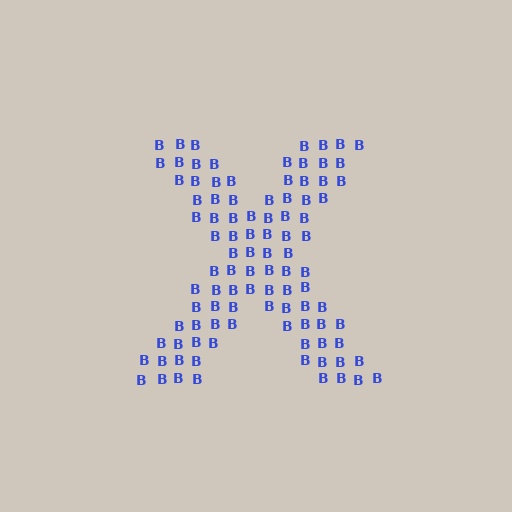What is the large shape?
The large shape is the letter X.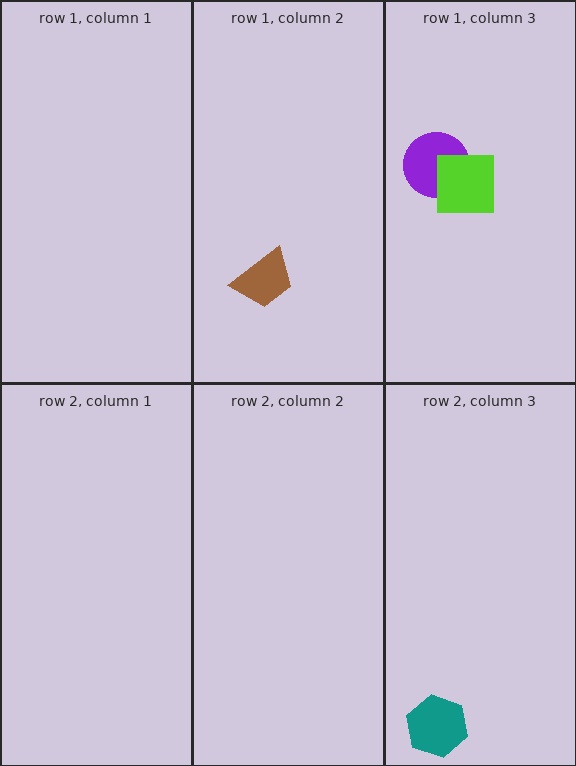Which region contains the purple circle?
The row 1, column 3 region.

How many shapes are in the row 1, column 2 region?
1.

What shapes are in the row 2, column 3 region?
The teal hexagon.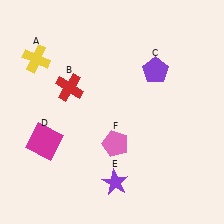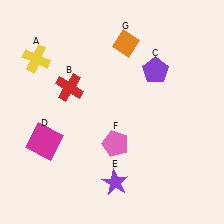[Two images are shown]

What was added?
An orange diamond (G) was added in Image 2.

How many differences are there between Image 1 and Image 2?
There is 1 difference between the two images.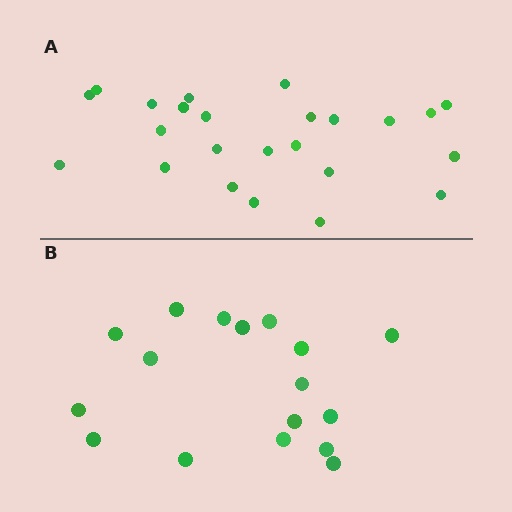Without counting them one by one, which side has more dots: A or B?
Region A (the top region) has more dots.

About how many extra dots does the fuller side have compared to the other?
Region A has roughly 8 or so more dots than region B.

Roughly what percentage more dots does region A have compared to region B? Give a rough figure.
About 40% more.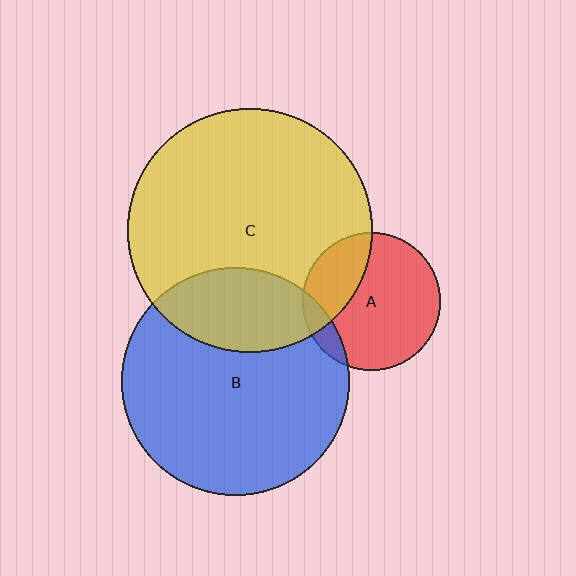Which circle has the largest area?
Circle C (yellow).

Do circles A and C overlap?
Yes.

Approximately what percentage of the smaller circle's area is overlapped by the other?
Approximately 30%.